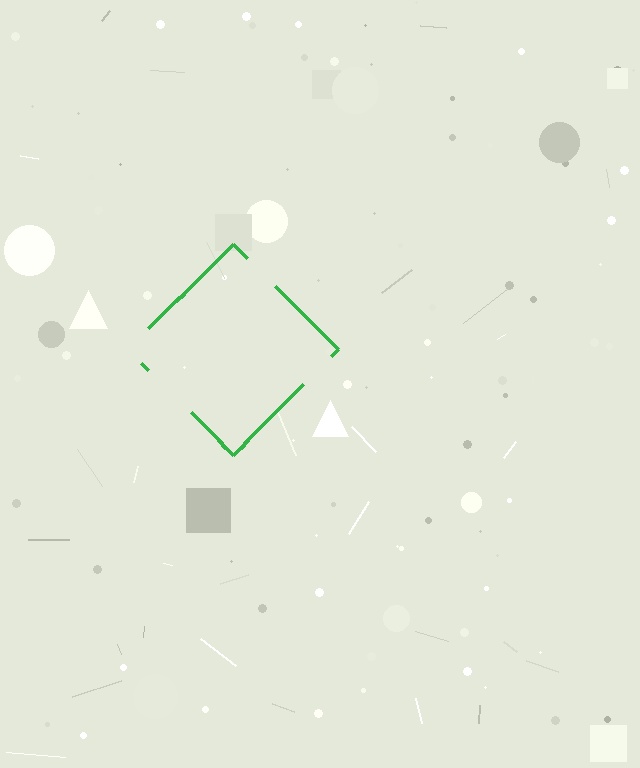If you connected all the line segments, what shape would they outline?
They would outline a diamond.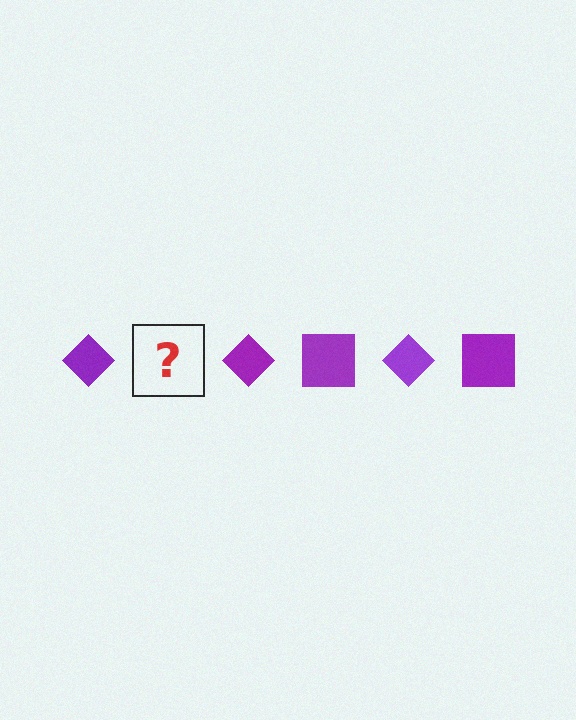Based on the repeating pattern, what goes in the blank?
The blank should be a purple square.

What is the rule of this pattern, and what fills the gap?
The rule is that the pattern cycles through diamond, square shapes in purple. The gap should be filled with a purple square.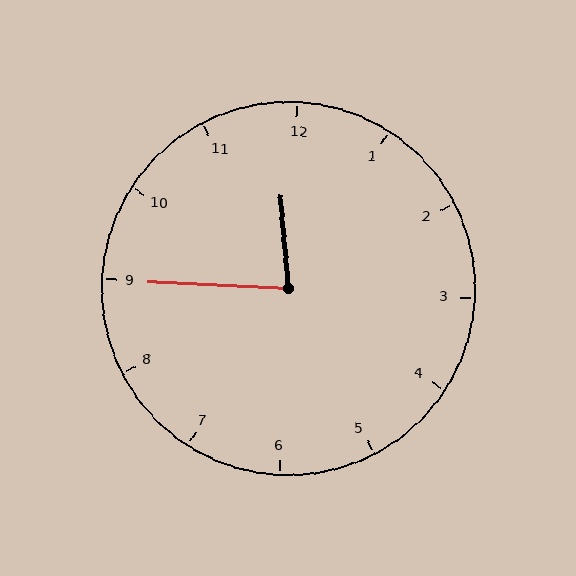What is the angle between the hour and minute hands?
Approximately 82 degrees.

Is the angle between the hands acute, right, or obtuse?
It is acute.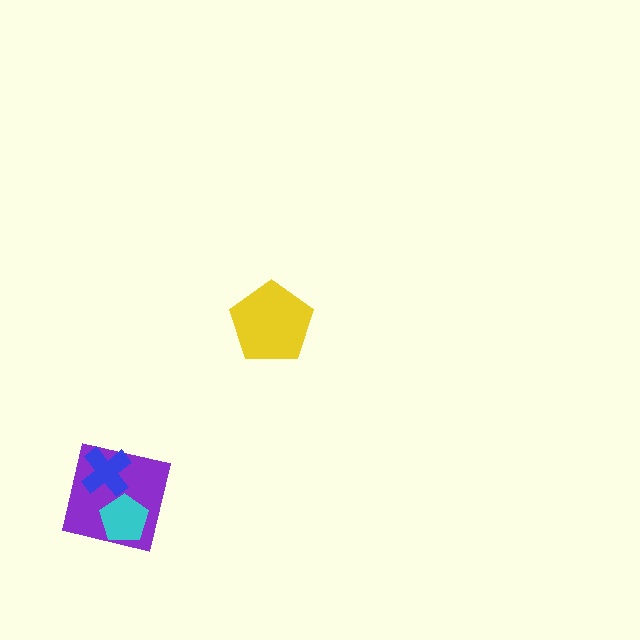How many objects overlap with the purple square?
2 objects overlap with the purple square.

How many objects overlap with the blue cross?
1 object overlaps with the blue cross.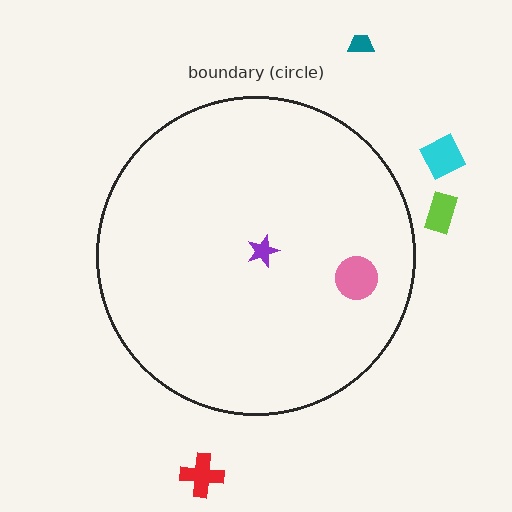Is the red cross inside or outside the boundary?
Outside.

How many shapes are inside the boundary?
2 inside, 4 outside.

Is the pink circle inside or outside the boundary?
Inside.